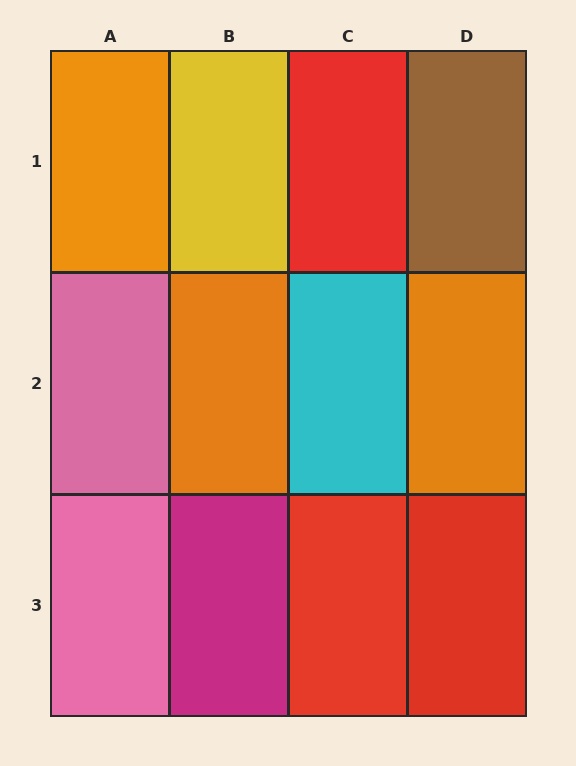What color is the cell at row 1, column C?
Red.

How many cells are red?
3 cells are red.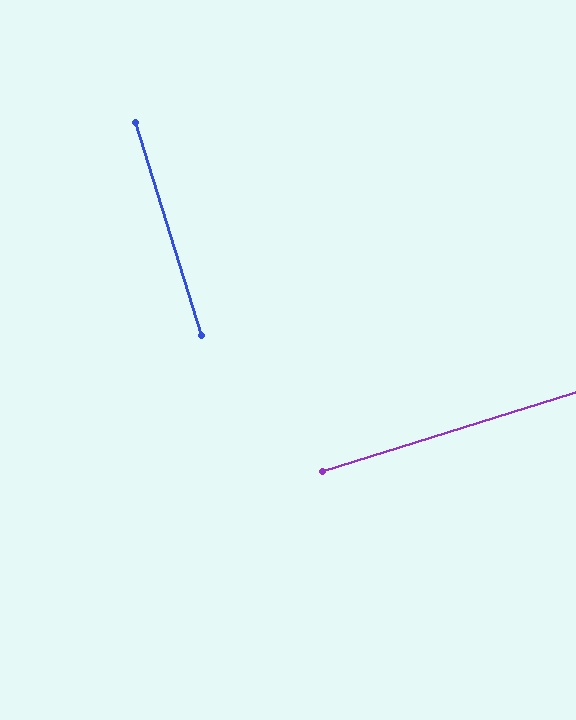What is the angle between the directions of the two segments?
Approximately 90 degrees.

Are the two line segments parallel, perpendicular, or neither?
Perpendicular — they meet at approximately 90°.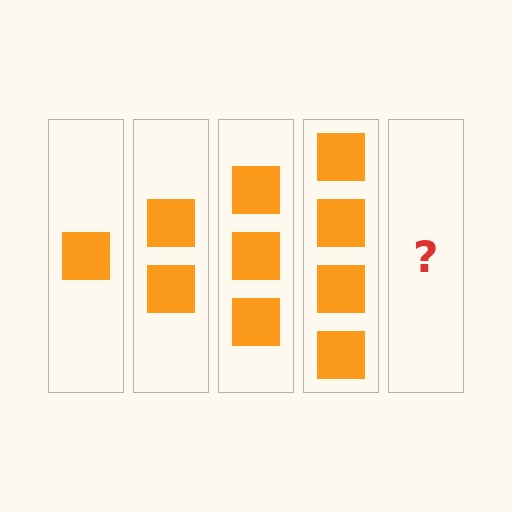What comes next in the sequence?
The next element should be 5 squares.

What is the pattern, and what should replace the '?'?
The pattern is that each step adds one more square. The '?' should be 5 squares.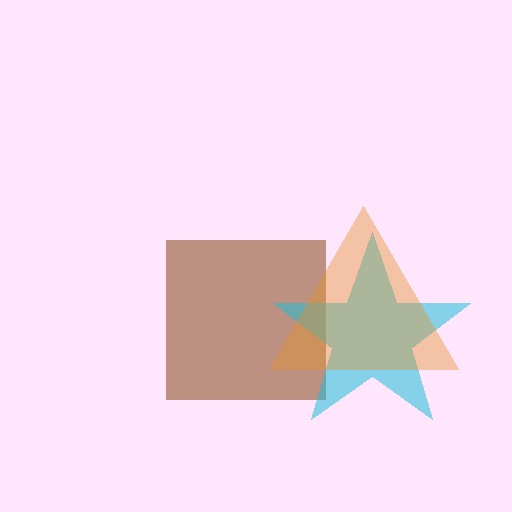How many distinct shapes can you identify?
There are 3 distinct shapes: a brown square, a cyan star, an orange triangle.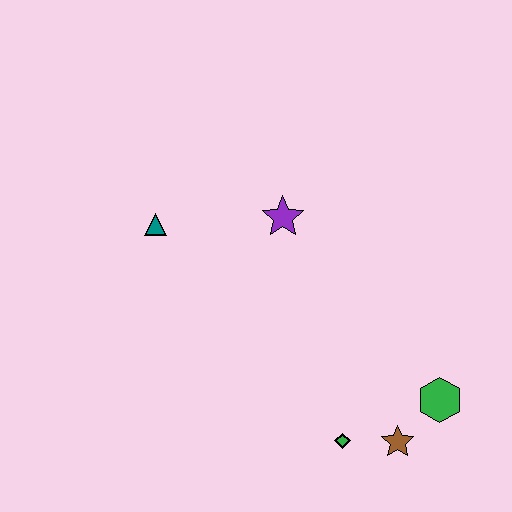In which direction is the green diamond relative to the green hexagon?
The green diamond is to the left of the green hexagon.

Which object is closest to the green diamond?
The brown star is closest to the green diamond.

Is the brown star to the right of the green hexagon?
No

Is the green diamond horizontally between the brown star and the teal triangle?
Yes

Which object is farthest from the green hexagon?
The teal triangle is farthest from the green hexagon.